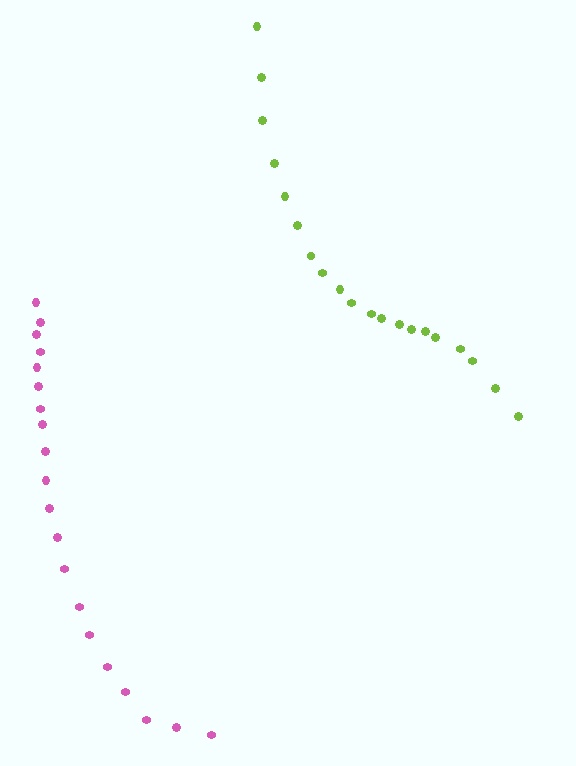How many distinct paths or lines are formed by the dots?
There are 2 distinct paths.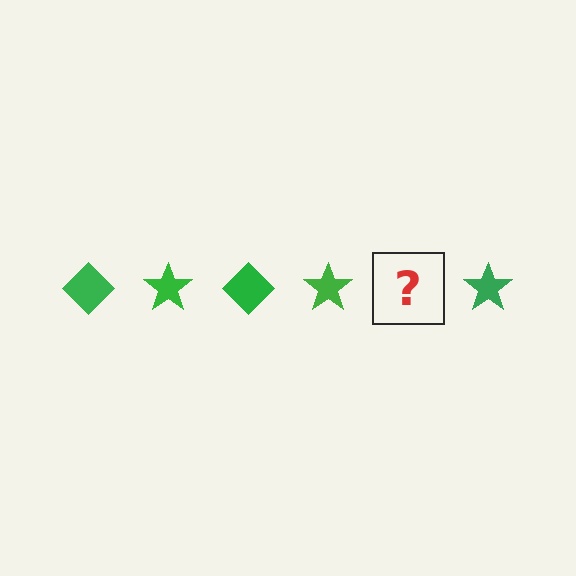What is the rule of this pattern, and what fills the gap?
The rule is that the pattern cycles through diamond, star shapes in green. The gap should be filled with a green diamond.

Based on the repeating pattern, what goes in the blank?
The blank should be a green diamond.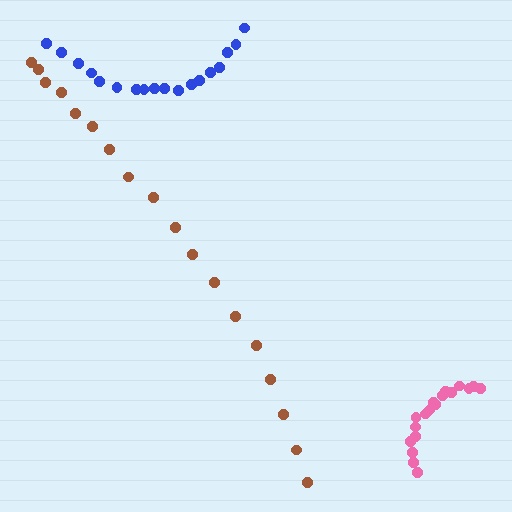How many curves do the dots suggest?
There are 3 distinct paths.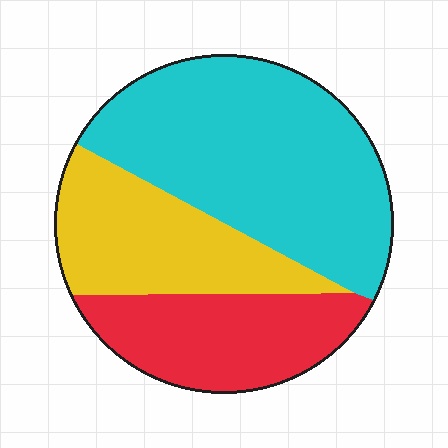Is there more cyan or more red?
Cyan.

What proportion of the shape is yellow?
Yellow takes up about one quarter (1/4) of the shape.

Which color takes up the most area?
Cyan, at roughly 50%.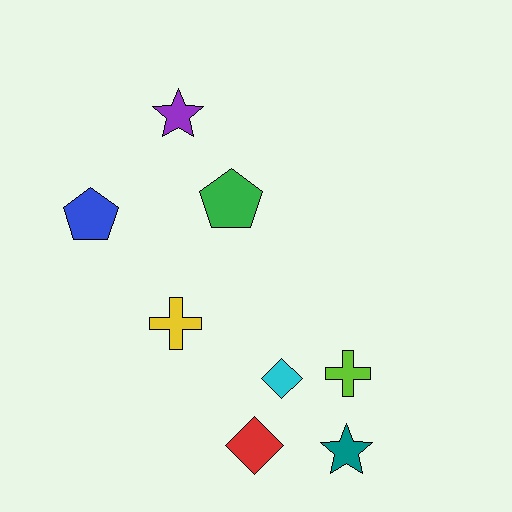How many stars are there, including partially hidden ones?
There are 2 stars.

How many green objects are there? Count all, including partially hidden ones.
There is 1 green object.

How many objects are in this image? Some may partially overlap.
There are 8 objects.